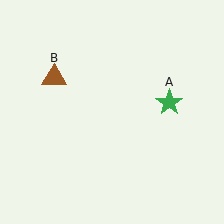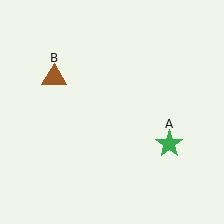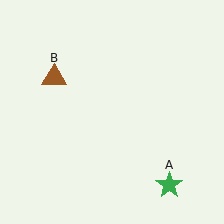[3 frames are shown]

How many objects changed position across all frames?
1 object changed position: green star (object A).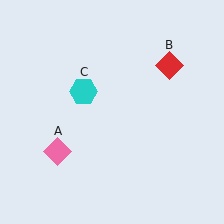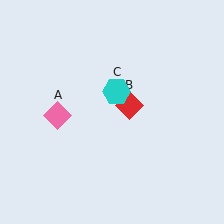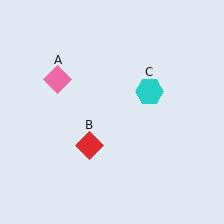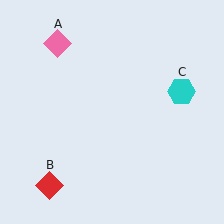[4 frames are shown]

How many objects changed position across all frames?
3 objects changed position: pink diamond (object A), red diamond (object B), cyan hexagon (object C).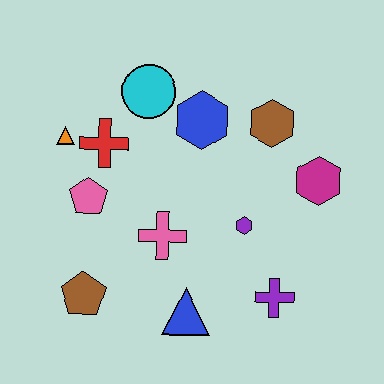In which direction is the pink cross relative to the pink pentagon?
The pink cross is to the right of the pink pentagon.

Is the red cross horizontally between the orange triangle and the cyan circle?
Yes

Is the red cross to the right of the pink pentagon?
Yes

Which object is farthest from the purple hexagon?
The orange triangle is farthest from the purple hexagon.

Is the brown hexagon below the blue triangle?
No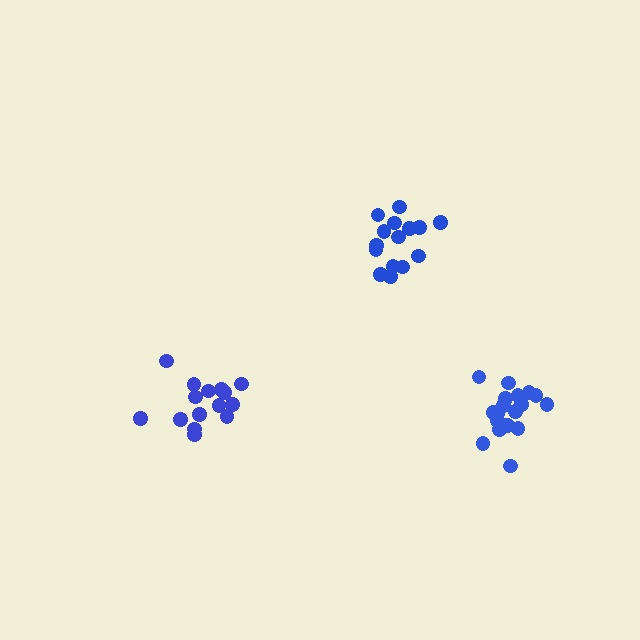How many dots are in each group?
Group 1: 18 dots, Group 2: 15 dots, Group 3: 15 dots (48 total).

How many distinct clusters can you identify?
There are 3 distinct clusters.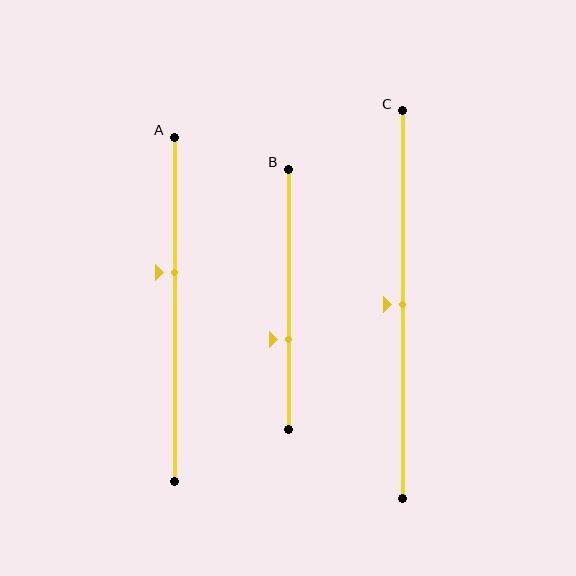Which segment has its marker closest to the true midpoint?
Segment C has its marker closest to the true midpoint.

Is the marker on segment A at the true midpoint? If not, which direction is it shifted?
No, the marker on segment A is shifted upward by about 11% of the segment length.